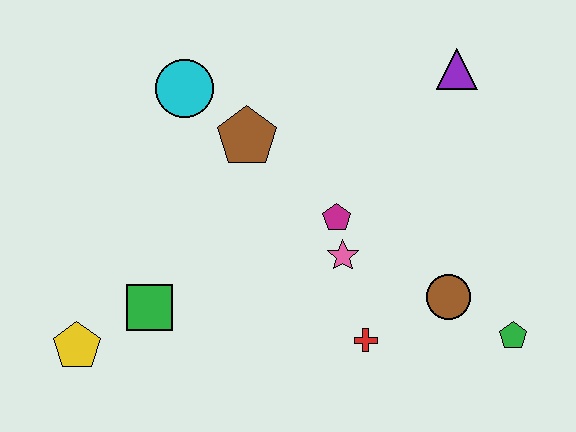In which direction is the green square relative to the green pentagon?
The green square is to the left of the green pentagon.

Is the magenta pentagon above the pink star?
Yes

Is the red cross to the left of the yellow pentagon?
No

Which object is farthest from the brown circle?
The yellow pentagon is farthest from the brown circle.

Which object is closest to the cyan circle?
The brown pentagon is closest to the cyan circle.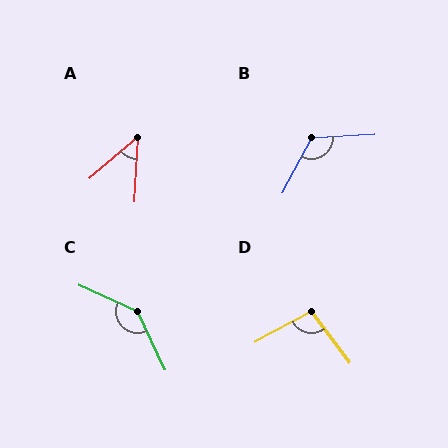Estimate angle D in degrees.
Approximately 98 degrees.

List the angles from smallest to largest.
A (46°), D (98°), B (121°), C (139°).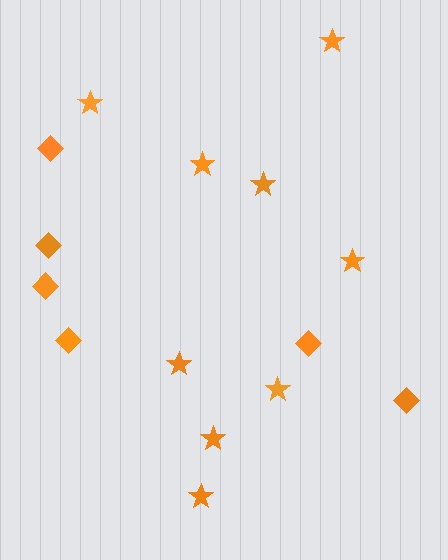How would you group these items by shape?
There are 2 groups: one group of stars (9) and one group of diamonds (6).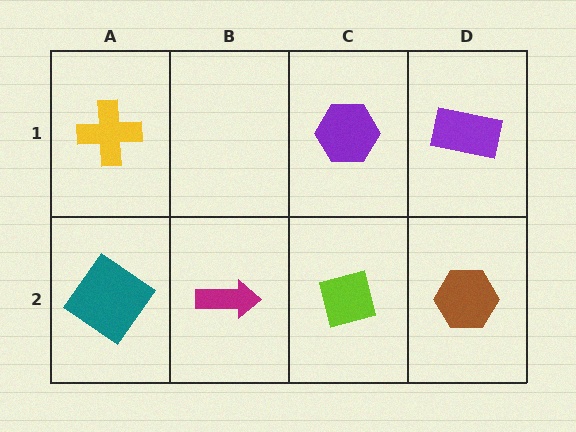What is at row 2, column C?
A lime square.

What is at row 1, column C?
A purple hexagon.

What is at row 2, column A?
A teal diamond.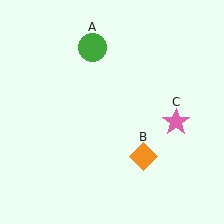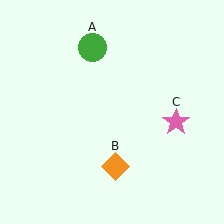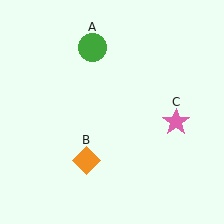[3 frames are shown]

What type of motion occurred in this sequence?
The orange diamond (object B) rotated clockwise around the center of the scene.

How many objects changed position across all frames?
1 object changed position: orange diamond (object B).